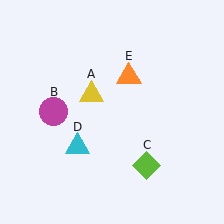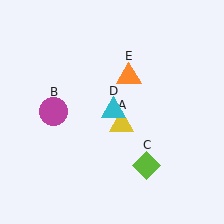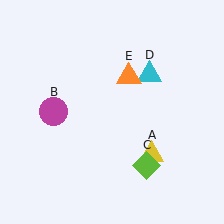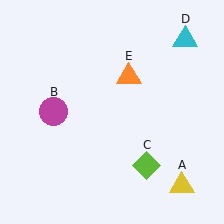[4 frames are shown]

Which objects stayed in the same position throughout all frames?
Magenta circle (object B) and lime diamond (object C) and orange triangle (object E) remained stationary.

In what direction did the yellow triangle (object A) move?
The yellow triangle (object A) moved down and to the right.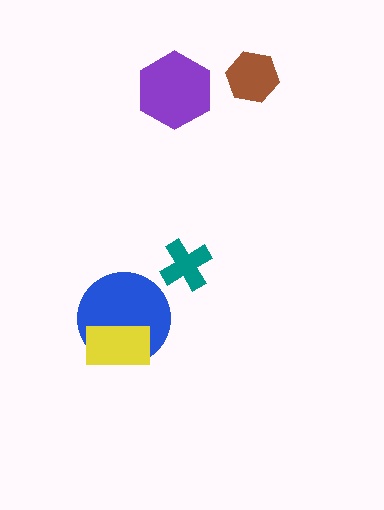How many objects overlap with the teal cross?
0 objects overlap with the teal cross.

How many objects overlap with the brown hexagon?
0 objects overlap with the brown hexagon.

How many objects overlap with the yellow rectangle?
1 object overlaps with the yellow rectangle.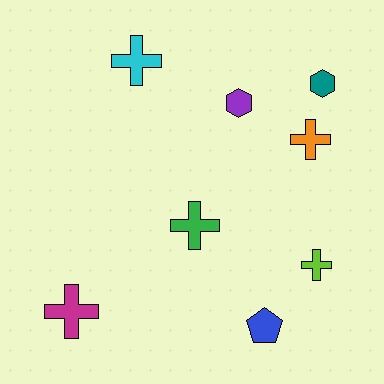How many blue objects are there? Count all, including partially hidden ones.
There is 1 blue object.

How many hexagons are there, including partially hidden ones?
There are 2 hexagons.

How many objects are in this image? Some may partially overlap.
There are 8 objects.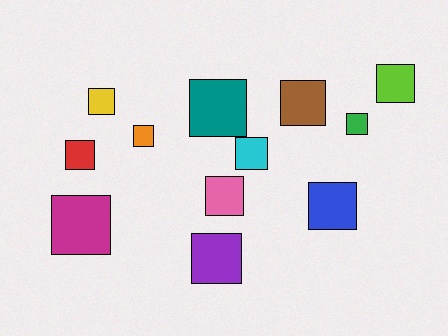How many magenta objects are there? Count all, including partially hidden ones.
There is 1 magenta object.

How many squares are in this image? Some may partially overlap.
There are 12 squares.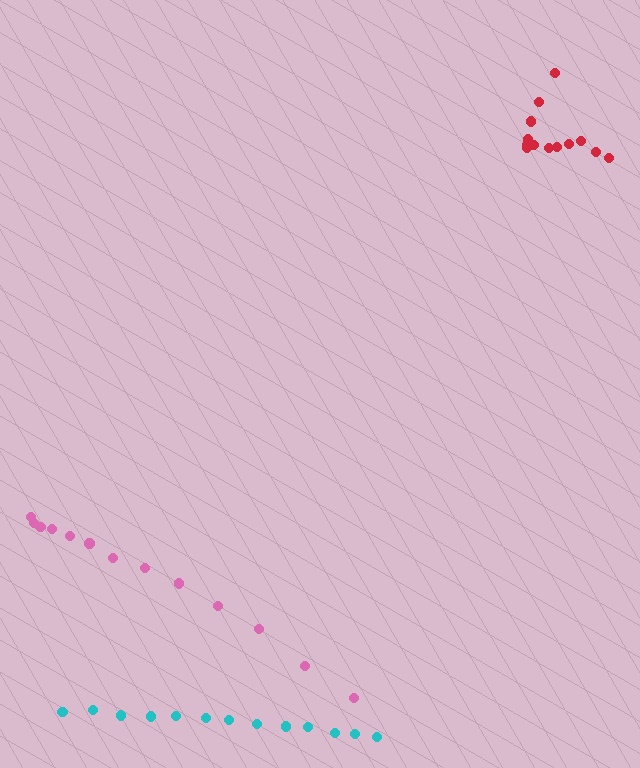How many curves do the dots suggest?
There are 3 distinct paths.